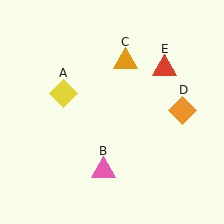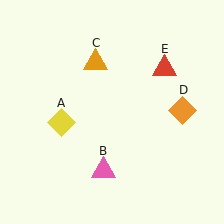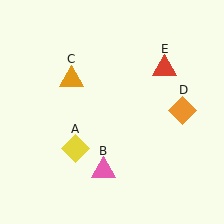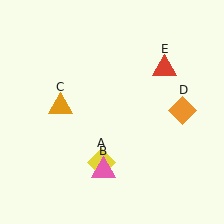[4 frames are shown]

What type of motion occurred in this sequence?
The yellow diamond (object A), orange triangle (object C) rotated counterclockwise around the center of the scene.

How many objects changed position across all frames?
2 objects changed position: yellow diamond (object A), orange triangle (object C).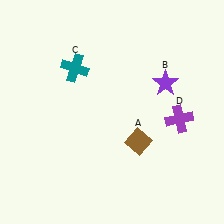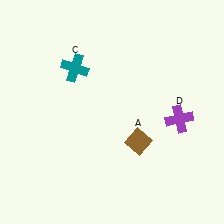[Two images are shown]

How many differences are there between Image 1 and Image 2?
There is 1 difference between the two images.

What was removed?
The purple star (B) was removed in Image 2.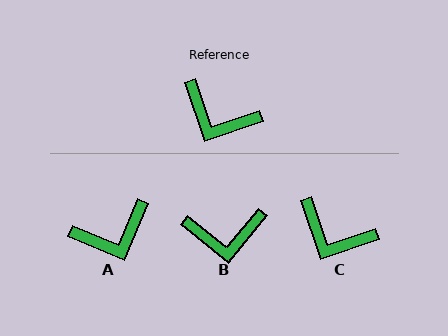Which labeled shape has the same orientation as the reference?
C.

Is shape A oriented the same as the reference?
No, it is off by about 49 degrees.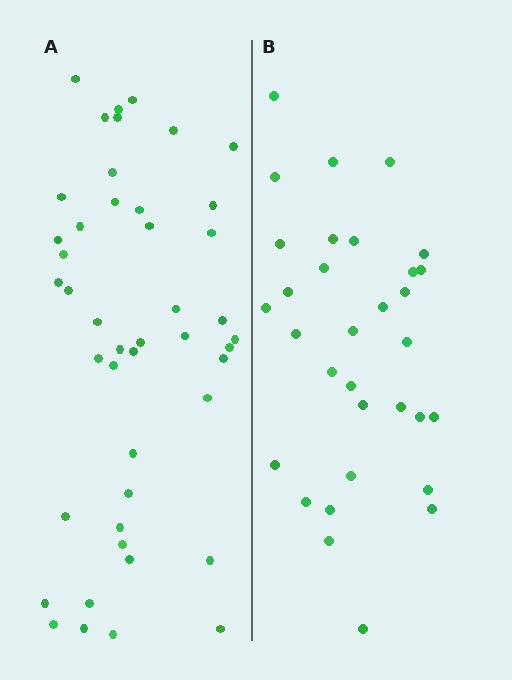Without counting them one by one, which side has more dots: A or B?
Region A (the left region) has more dots.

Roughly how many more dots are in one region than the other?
Region A has approximately 15 more dots than region B.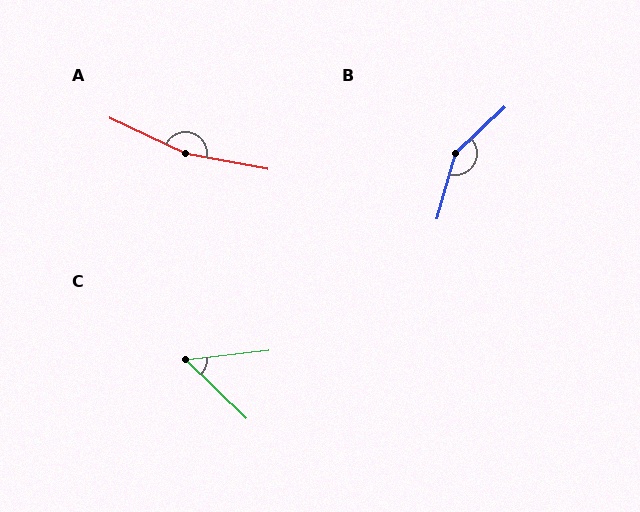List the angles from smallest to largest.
C (51°), B (149°), A (166°).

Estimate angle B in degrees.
Approximately 149 degrees.